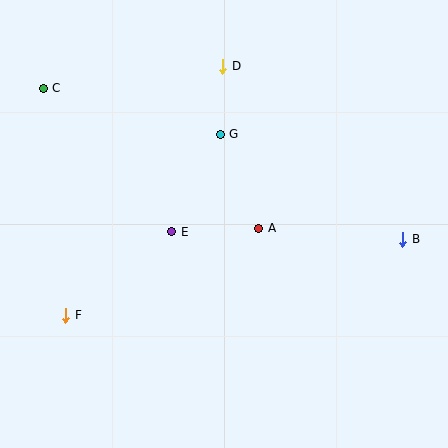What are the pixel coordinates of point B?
Point B is at (403, 239).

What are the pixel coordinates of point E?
Point E is at (172, 232).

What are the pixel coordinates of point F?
Point F is at (66, 315).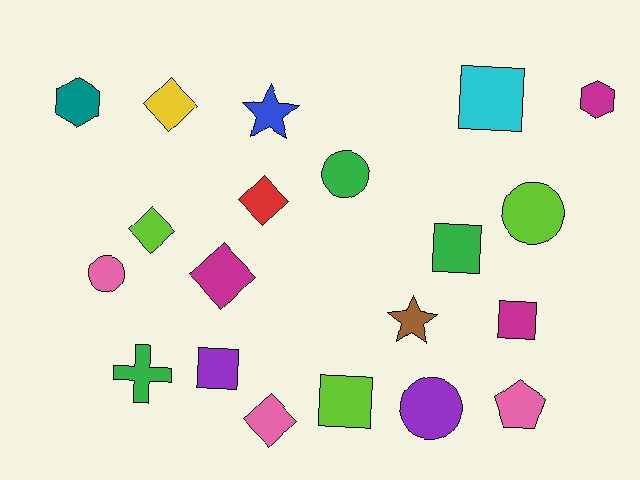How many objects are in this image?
There are 20 objects.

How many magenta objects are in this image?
There are 3 magenta objects.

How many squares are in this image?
There are 5 squares.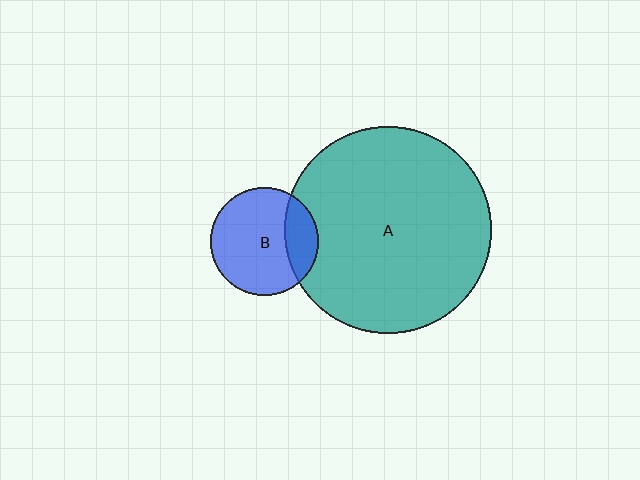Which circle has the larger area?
Circle A (teal).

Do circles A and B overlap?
Yes.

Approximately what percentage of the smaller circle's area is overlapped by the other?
Approximately 25%.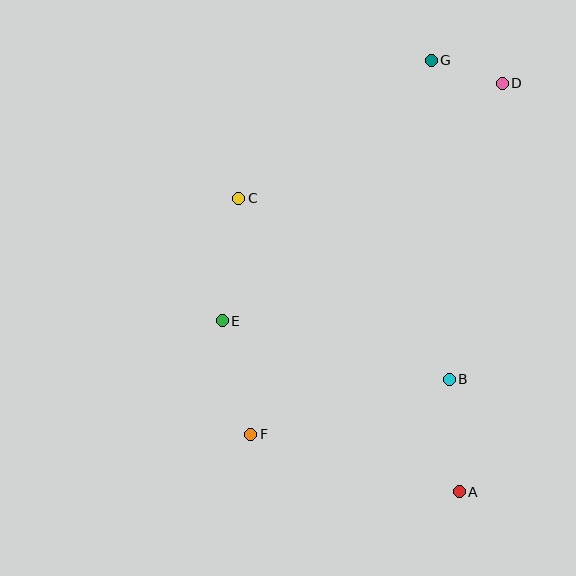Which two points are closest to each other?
Points D and G are closest to each other.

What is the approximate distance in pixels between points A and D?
The distance between A and D is approximately 411 pixels.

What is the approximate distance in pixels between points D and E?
The distance between D and E is approximately 367 pixels.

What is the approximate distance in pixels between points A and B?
The distance between A and B is approximately 113 pixels.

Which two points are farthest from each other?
Points A and G are farthest from each other.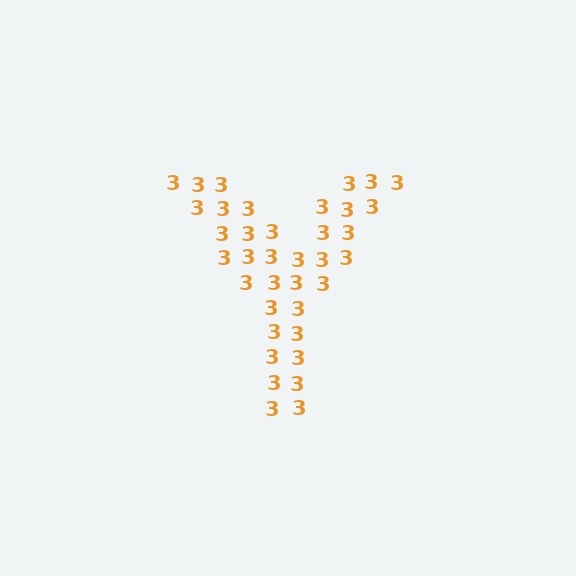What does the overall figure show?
The overall figure shows the letter Y.